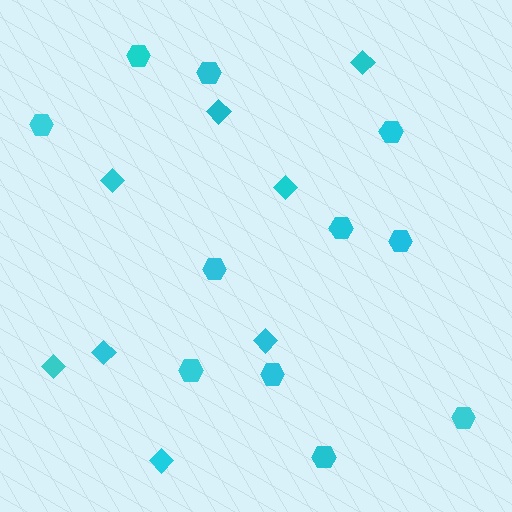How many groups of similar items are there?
There are 2 groups: one group of hexagons (11) and one group of diamonds (8).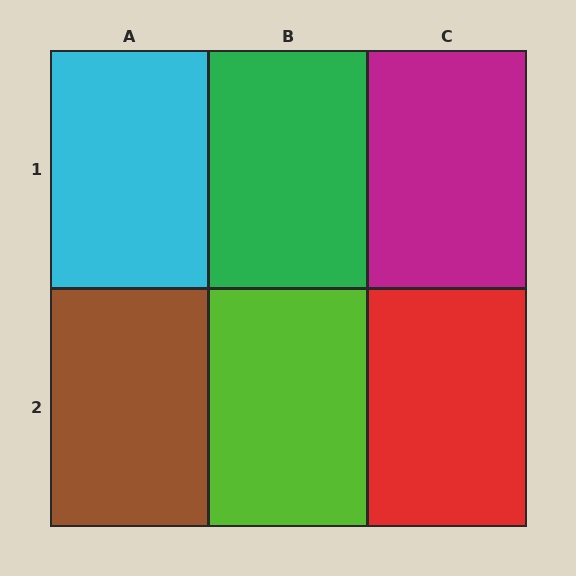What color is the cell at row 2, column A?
Brown.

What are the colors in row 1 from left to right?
Cyan, green, magenta.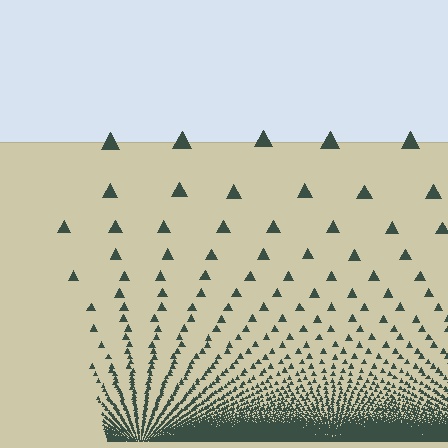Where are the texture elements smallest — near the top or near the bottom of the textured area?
Near the bottom.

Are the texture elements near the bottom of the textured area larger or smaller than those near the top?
Smaller. The gradient is inverted — elements near the bottom are smaller and denser.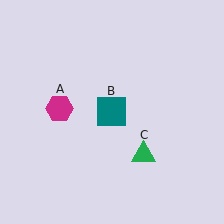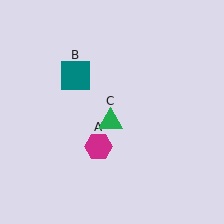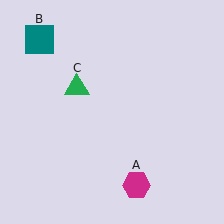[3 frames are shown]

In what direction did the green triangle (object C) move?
The green triangle (object C) moved up and to the left.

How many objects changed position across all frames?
3 objects changed position: magenta hexagon (object A), teal square (object B), green triangle (object C).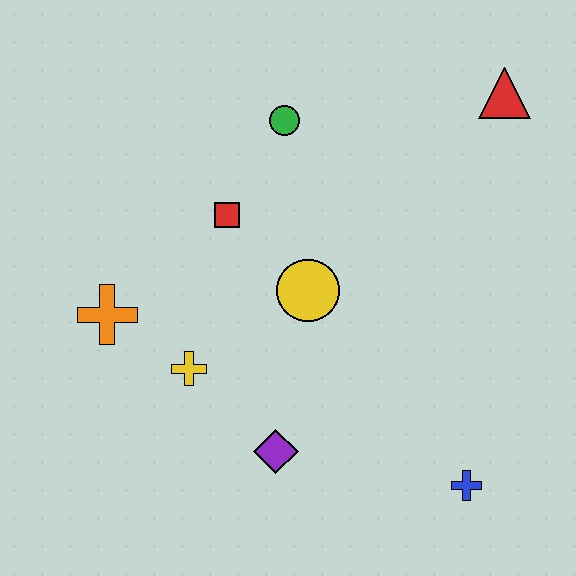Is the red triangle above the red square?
Yes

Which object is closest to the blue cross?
The purple diamond is closest to the blue cross.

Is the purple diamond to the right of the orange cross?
Yes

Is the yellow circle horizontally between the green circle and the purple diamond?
No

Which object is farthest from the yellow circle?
The red triangle is farthest from the yellow circle.